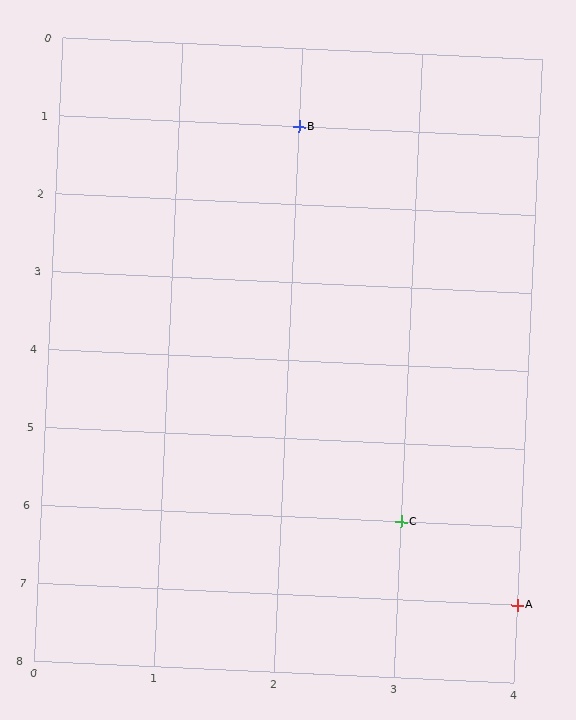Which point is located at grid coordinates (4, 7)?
Point A is at (4, 7).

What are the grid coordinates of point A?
Point A is at grid coordinates (4, 7).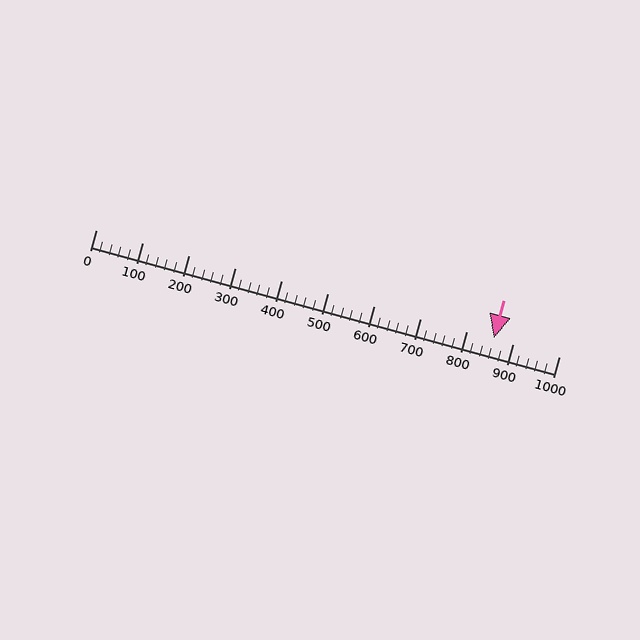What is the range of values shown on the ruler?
The ruler shows values from 0 to 1000.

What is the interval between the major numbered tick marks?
The major tick marks are spaced 100 units apart.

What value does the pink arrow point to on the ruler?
The pink arrow points to approximately 859.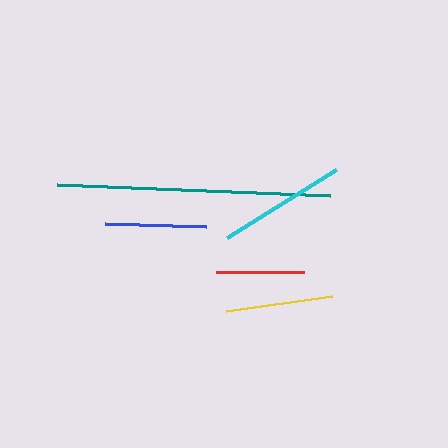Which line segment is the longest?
The teal line is the longest at approximately 273 pixels.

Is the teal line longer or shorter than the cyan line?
The teal line is longer than the cyan line.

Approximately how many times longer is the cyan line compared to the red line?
The cyan line is approximately 1.5 times the length of the red line.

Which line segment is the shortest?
The red line is the shortest at approximately 88 pixels.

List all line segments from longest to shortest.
From longest to shortest: teal, cyan, yellow, blue, red.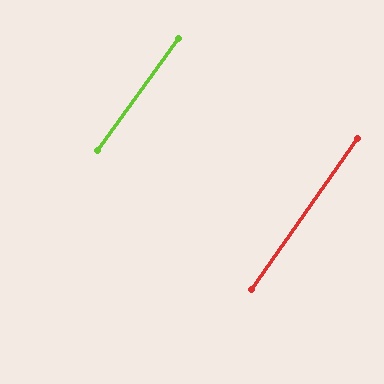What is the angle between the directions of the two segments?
Approximately 1 degree.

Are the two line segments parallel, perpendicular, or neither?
Parallel — their directions differ by only 1.0°.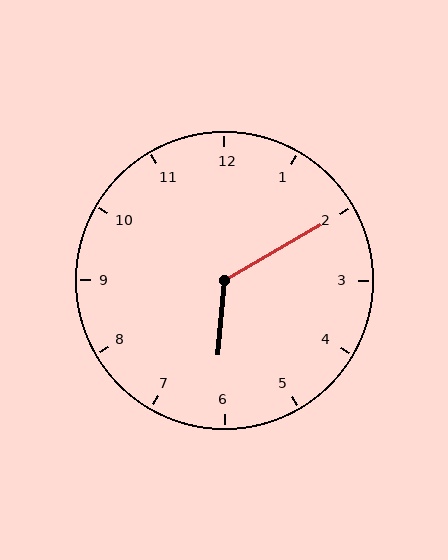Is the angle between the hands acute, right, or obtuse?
It is obtuse.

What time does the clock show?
6:10.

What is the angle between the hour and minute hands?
Approximately 125 degrees.